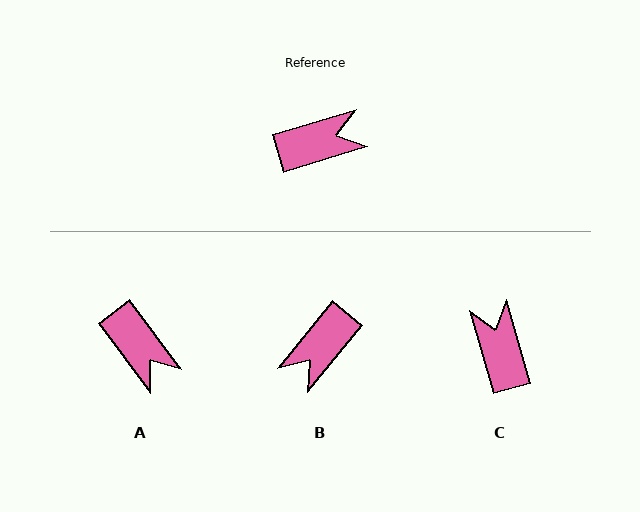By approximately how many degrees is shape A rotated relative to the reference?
Approximately 70 degrees clockwise.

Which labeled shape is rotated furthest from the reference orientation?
B, about 146 degrees away.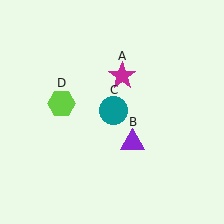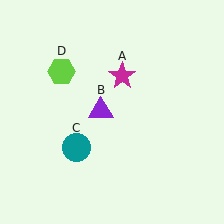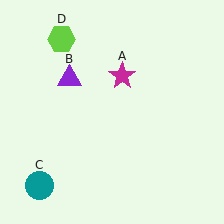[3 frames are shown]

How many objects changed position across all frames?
3 objects changed position: purple triangle (object B), teal circle (object C), lime hexagon (object D).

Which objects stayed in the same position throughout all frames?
Magenta star (object A) remained stationary.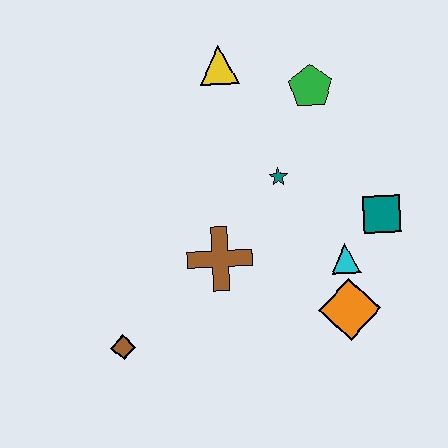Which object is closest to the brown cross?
The teal star is closest to the brown cross.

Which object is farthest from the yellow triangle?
The brown diamond is farthest from the yellow triangle.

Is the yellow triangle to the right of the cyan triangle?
No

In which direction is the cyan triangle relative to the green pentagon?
The cyan triangle is below the green pentagon.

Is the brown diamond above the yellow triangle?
No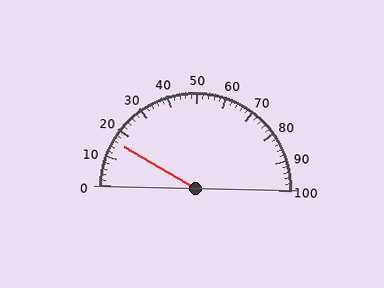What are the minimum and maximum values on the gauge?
The gauge ranges from 0 to 100.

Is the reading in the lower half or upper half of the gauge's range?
The reading is in the lower half of the range (0 to 100).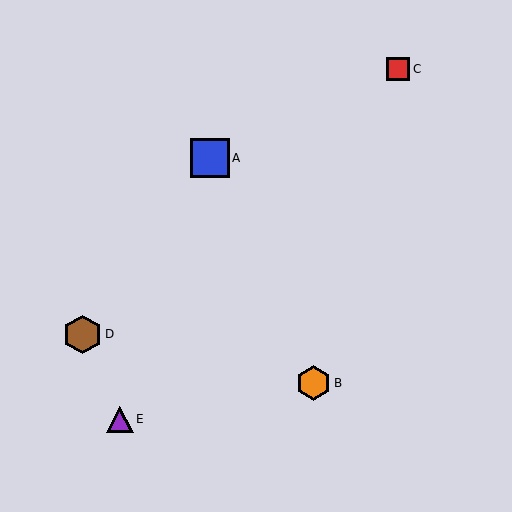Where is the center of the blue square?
The center of the blue square is at (210, 158).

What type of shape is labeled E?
Shape E is a purple triangle.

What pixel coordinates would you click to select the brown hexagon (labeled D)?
Click at (82, 334) to select the brown hexagon D.